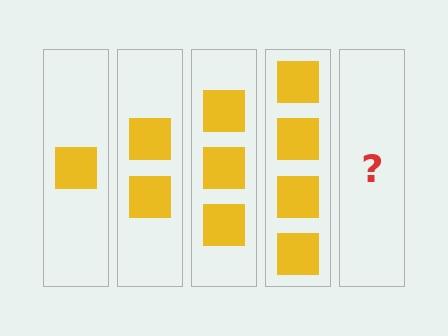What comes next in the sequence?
The next element should be 5 squares.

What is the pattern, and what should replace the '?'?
The pattern is that each step adds one more square. The '?' should be 5 squares.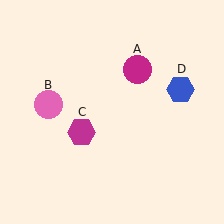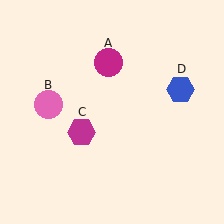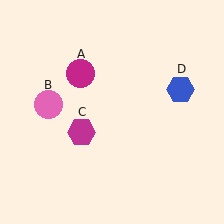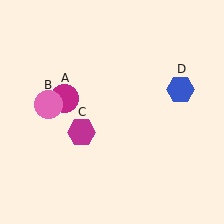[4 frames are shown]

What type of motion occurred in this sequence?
The magenta circle (object A) rotated counterclockwise around the center of the scene.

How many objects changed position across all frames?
1 object changed position: magenta circle (object A).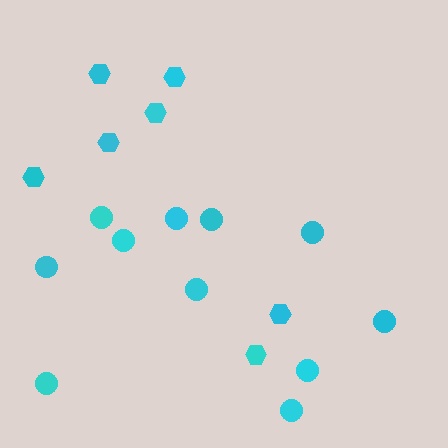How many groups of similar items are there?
There are 2 groups: one group of hexagons (7) and one group of circles (11).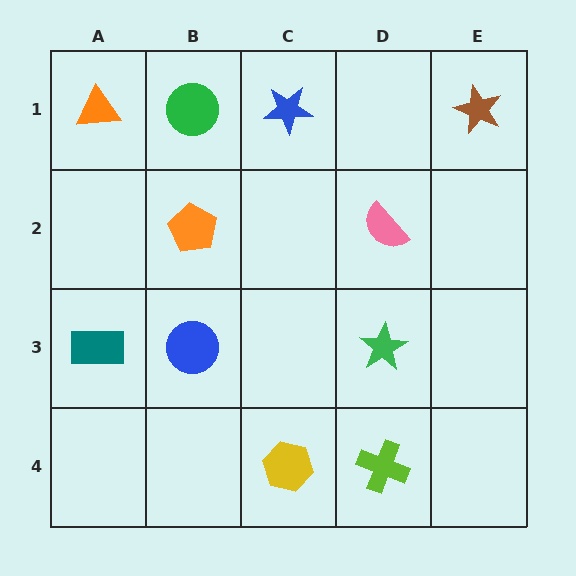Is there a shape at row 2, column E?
No, that cell is empty.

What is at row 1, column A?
An orange triangle.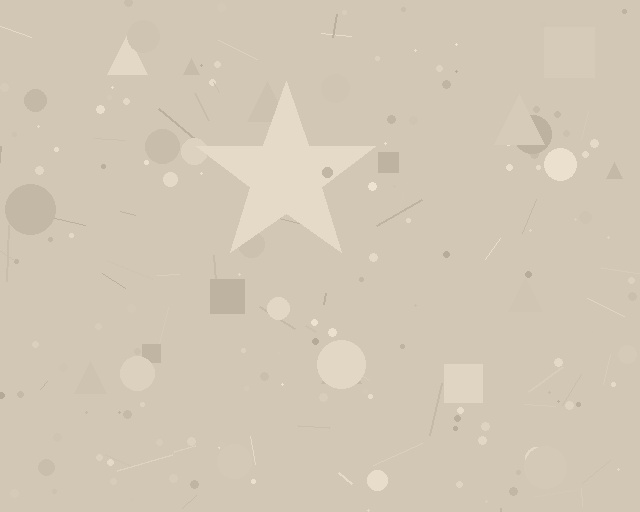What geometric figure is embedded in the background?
A star is embedded in the background.